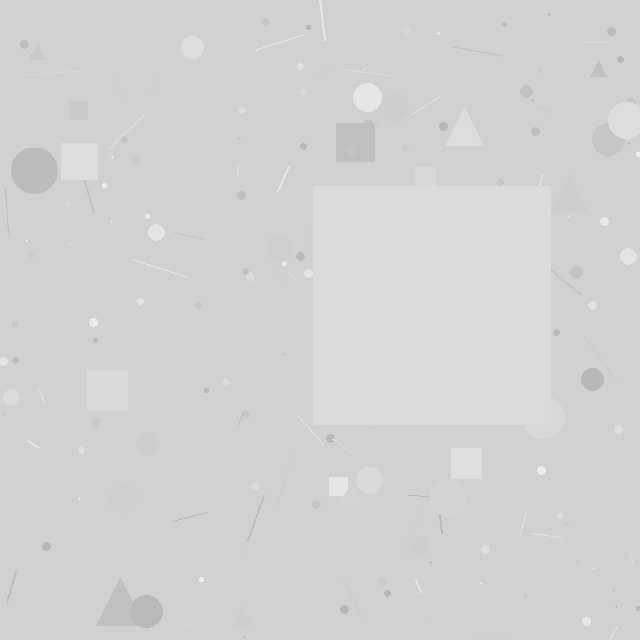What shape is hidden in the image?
A square is hidden in the image.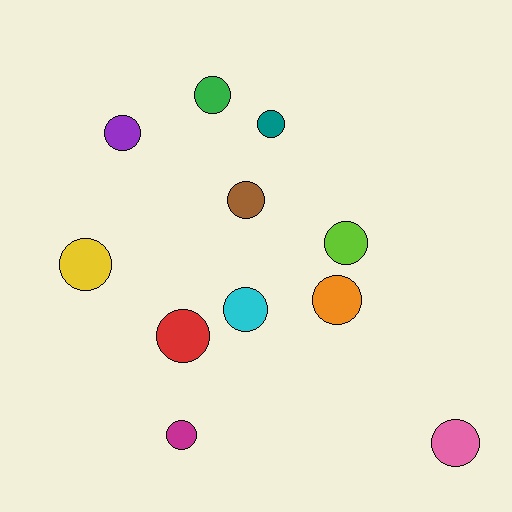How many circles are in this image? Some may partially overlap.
There are 11 circles.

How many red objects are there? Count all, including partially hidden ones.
There is 1 red object.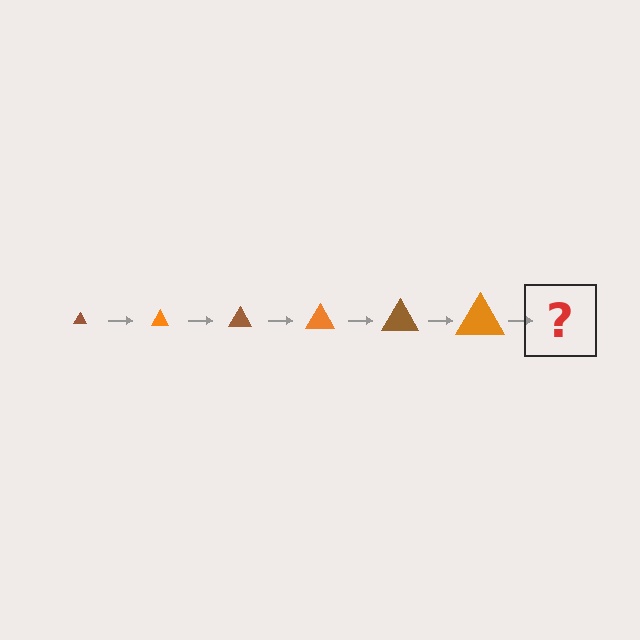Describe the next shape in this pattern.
It should be a brown triangle, larger than the previous one.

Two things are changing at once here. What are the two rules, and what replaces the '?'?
The two rules are that the triangle grows larger each step and the color cycles through brown and orange. The '?' should be a brown triangle, larger than the previous one.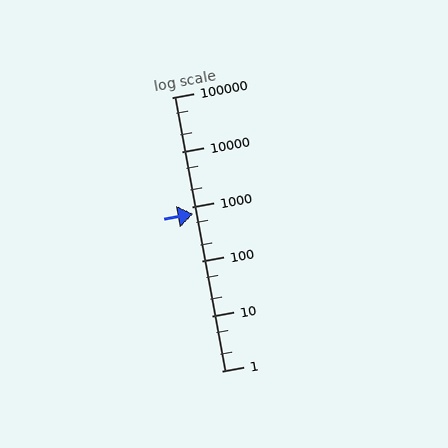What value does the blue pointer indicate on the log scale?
The pointer indicates approximately 750.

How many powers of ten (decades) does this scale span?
The scale spans 5 decades, from 1 to 100000.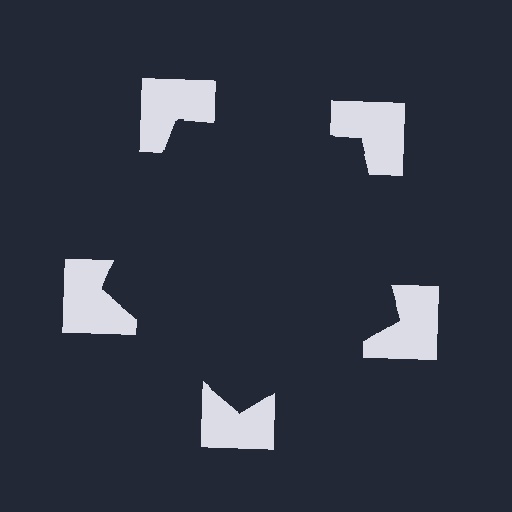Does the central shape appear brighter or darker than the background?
It typically appears slightly darker than the background, even though no actual brightness change is drawn.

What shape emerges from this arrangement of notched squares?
An illusory pentagon — its edges are inferred from the aligned wedge cuts in the notched squares, not physically drawn.